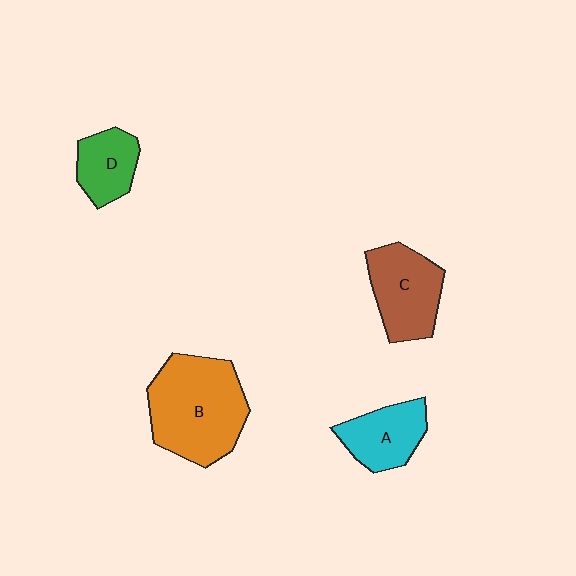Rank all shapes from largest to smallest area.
From largest to smallest: B (orange), C (brown), A (cyan), D (green).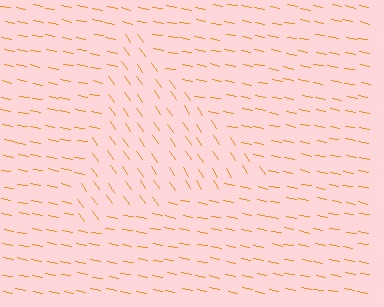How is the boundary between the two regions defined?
The boundary is defined purely by a change in line orientation (approximately 45 degrees difference). All lines are the same color and thickness.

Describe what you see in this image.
The image is filled with small orange line segments. A triangle region in the image has lines oriented differently from the surrounding lines, creating a visible texture boundary.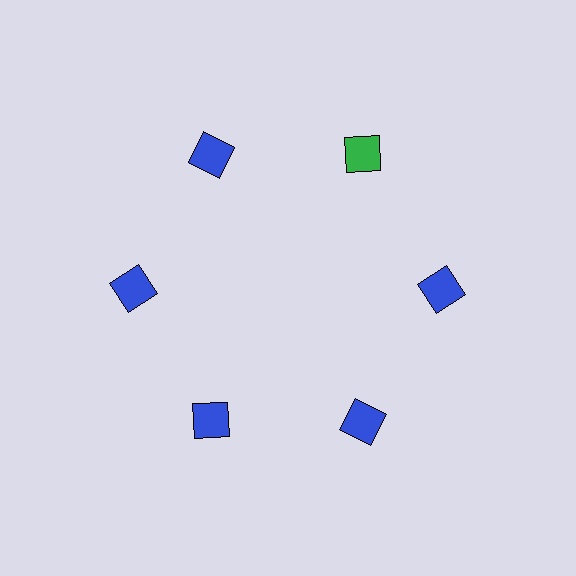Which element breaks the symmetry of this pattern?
The green diamond at roughly the 1 o'clock position breaks the symmetry. All other shapes are blue diamonds.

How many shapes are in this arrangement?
There are 6 shapes arranged in a ring pattern.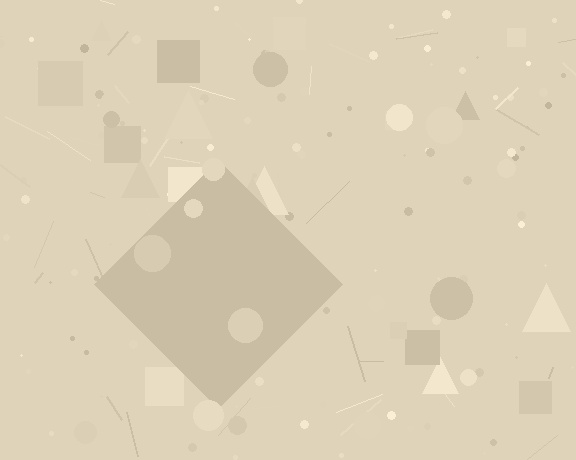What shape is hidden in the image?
A diamond is hidden in the image.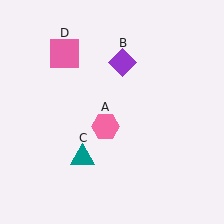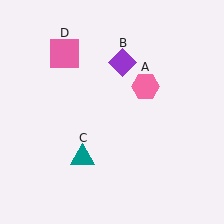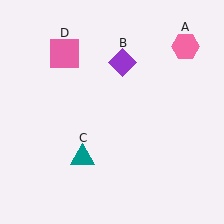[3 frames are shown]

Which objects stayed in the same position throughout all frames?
Purple diamond (object B) and teal triangle (object C) and pink square (object D) remained stationary.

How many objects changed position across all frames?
1 object changed position: pink hexagon (object A).